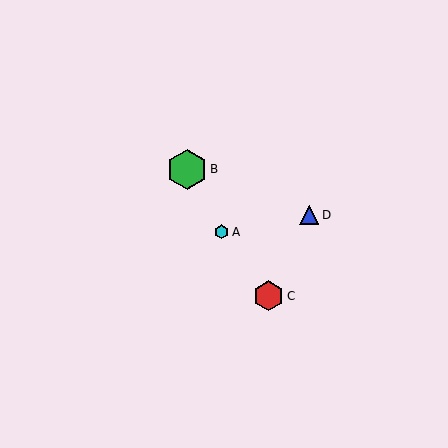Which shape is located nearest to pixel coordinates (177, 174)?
The green hexagon (labeled B) at (187, 169) is nearest to that location.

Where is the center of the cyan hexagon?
The center of the cyan hexagon is at (222, 232).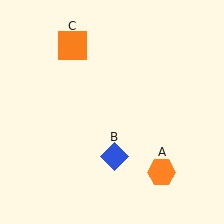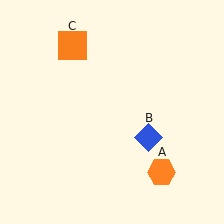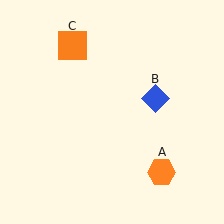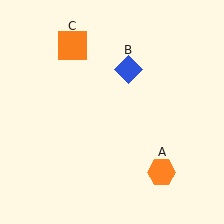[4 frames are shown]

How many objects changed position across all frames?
1 object changed position: blue diamond (object B).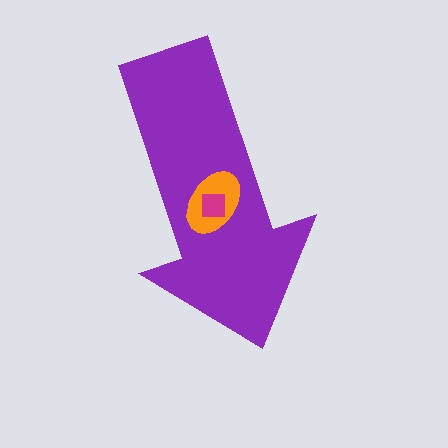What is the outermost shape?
The purple arrow.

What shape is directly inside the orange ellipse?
The magenta square.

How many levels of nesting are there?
3.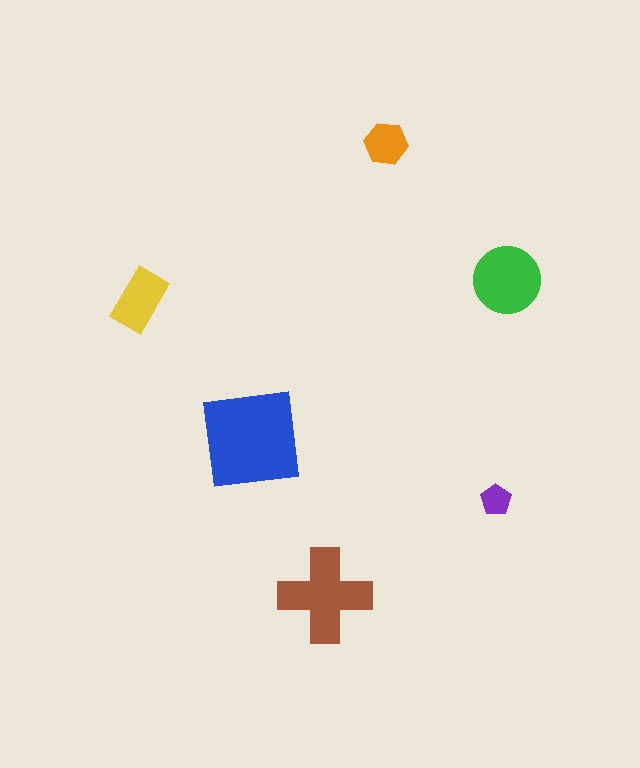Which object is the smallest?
The purple pentagon.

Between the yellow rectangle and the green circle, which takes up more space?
The green circle.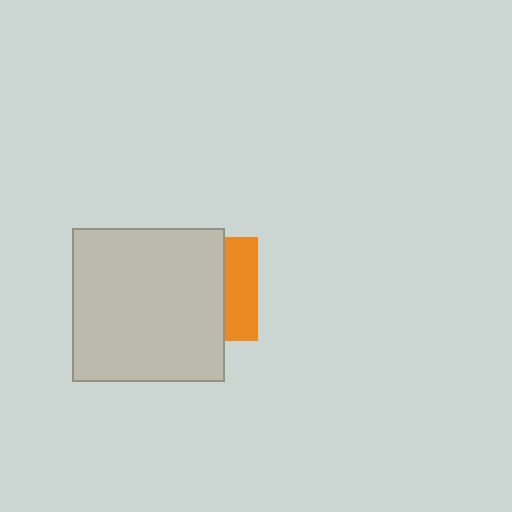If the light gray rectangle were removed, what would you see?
You would see the complete orange square.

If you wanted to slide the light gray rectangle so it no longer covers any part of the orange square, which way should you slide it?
Slide it left — that is the most direct way to separate the two shapes.